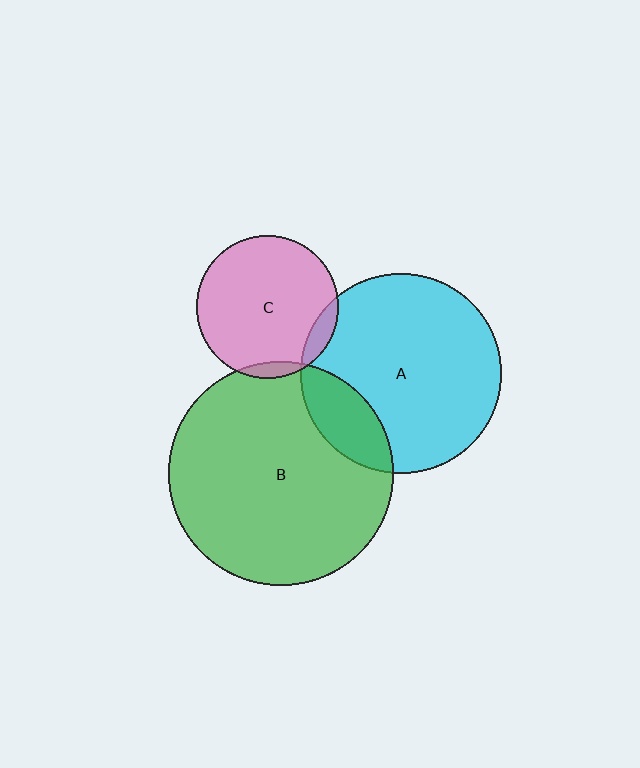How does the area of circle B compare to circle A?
Approximately 1.3 times.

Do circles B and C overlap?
Yes.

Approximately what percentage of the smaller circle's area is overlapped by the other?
Approximately 5%.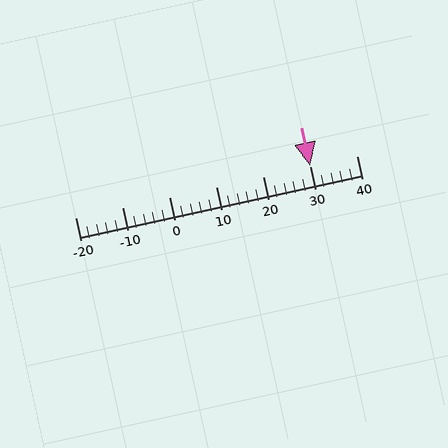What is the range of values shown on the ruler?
The ruler shows values from -20 to 40.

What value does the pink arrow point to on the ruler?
The pink arrow points to approximately 30.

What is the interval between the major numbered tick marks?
The major tick marks are spaced 10 units apart.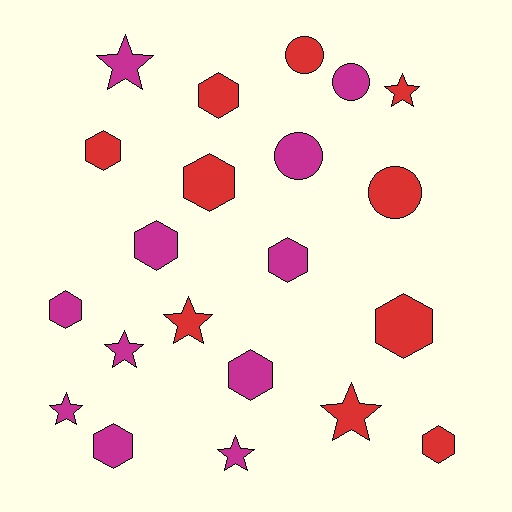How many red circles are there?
There are 2 red circles.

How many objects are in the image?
There are 21 objects.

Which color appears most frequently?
Magenta, with 11 objects.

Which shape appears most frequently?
Hexagon, with 10 objects.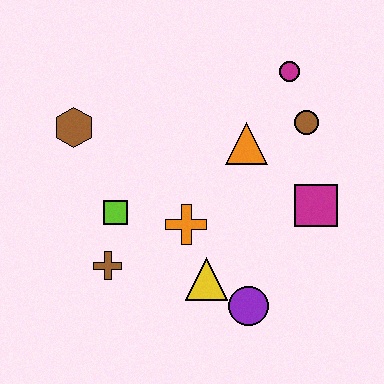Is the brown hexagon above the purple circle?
Yes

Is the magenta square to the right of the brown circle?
Yes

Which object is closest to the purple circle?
The yellow triangle is closest to the purple circle.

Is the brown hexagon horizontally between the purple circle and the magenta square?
No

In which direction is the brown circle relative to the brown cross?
The brown circle is to the right of the brown cross.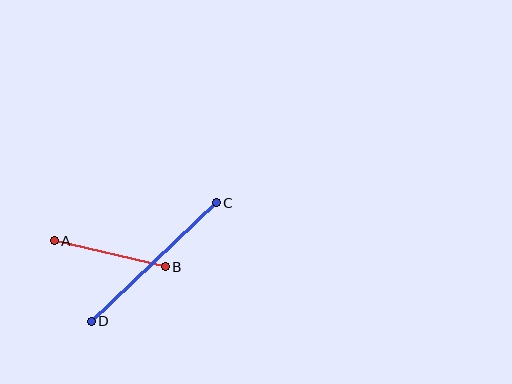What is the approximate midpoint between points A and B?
The midpoint is at approximately (110, 254) pixels.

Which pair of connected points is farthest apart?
Points C and D are farthest apart.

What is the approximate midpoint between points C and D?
The midpoint is at approximately (154, 262) pixels.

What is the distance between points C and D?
The distance is approximately 172 pixels.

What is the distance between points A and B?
The distance is approximately 114 pixels.